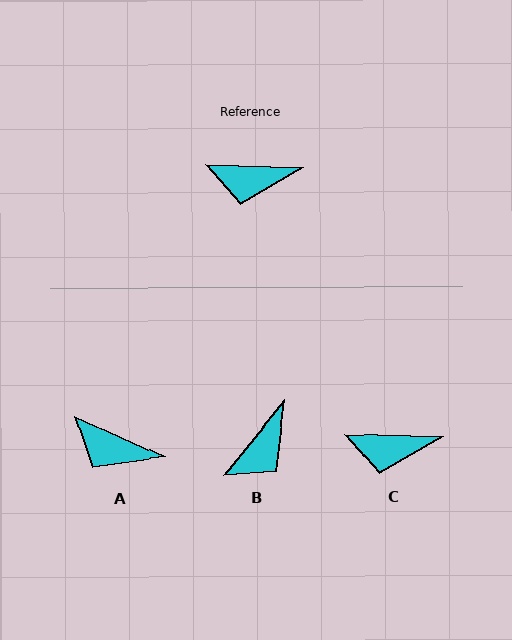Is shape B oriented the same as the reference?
No, it is off by about 53 degrees.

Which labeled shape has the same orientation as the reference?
C.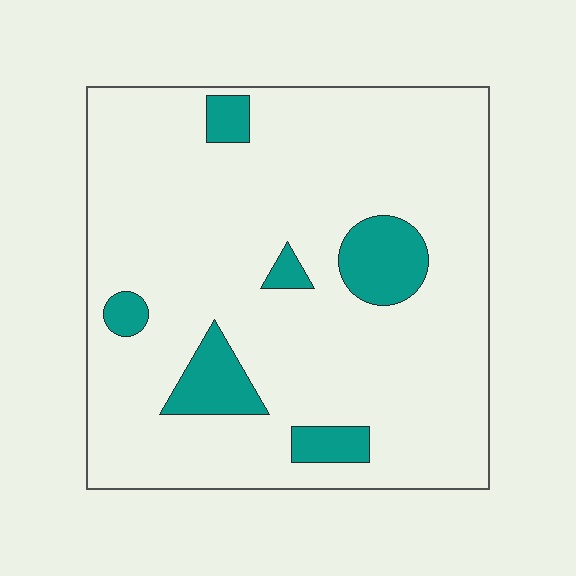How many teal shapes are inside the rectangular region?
6.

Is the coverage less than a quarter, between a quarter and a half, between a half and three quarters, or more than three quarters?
Less than a quarter.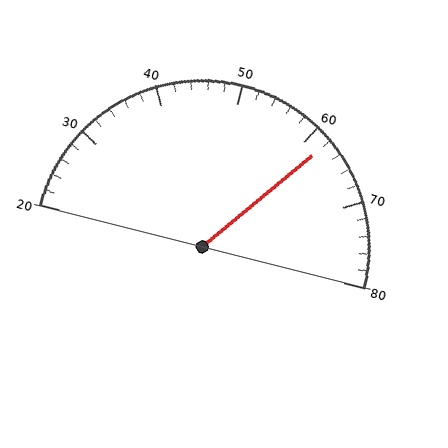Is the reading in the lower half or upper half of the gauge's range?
The reading is in the upper half of the range (20 to 80).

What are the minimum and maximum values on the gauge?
The gauge ranges from 20 to 80.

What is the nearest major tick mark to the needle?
The nearest major tick mark is 60.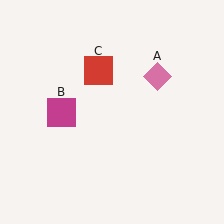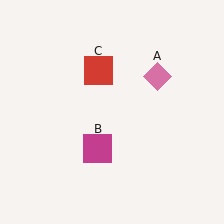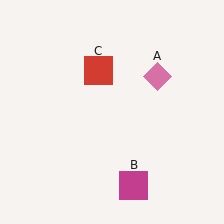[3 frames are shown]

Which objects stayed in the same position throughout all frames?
Pink diamond (object A) and red square (object C) remained stationary.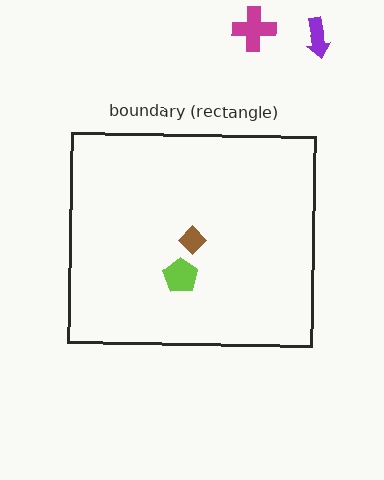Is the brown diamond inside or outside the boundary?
Inside.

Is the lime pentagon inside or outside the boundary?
Inside.